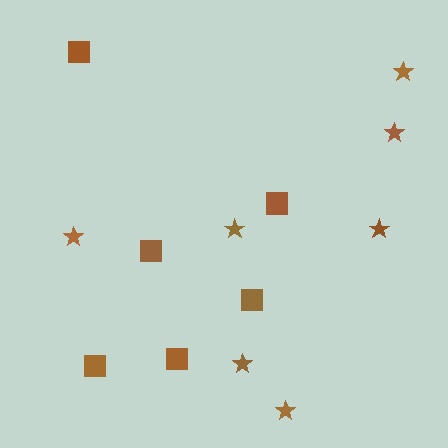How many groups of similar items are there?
There are 2 groups: one group of squares (6) and one group of stars (7).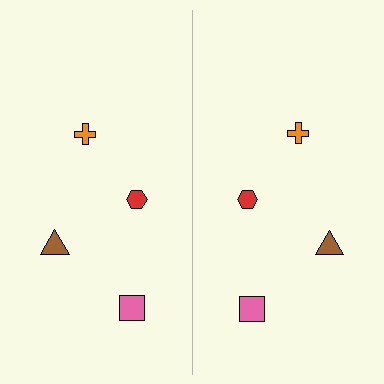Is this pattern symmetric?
Yes, this pattern has bilateral (reflection) symmetry.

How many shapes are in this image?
There are 8 shapes in this image.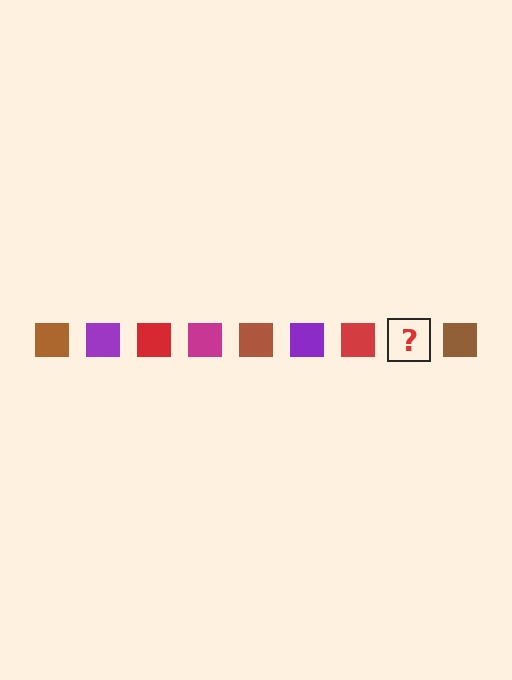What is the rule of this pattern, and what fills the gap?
The rule is that the pattern cycles through brown, purple, red, magenta squares. The gap should be filled with a magenta square.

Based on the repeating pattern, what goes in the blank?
The blank should be a magenta square.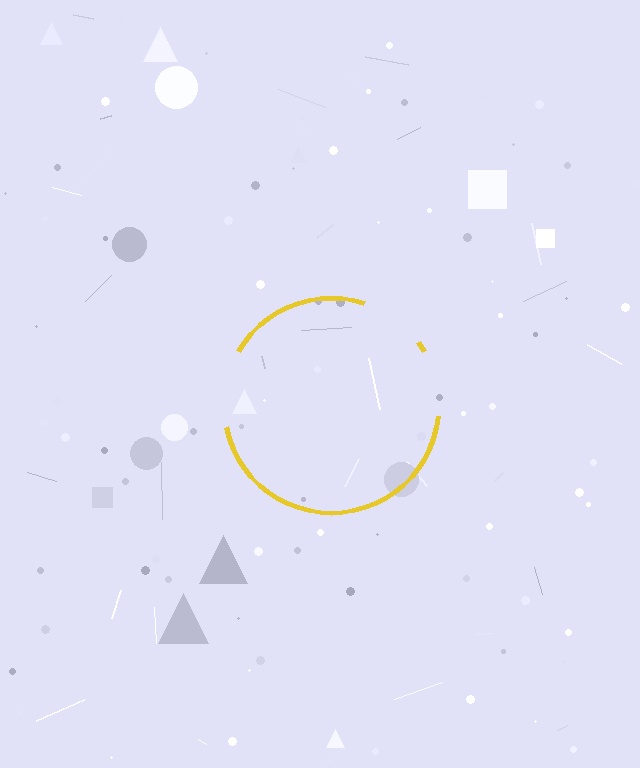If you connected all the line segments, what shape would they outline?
They would outline a circle.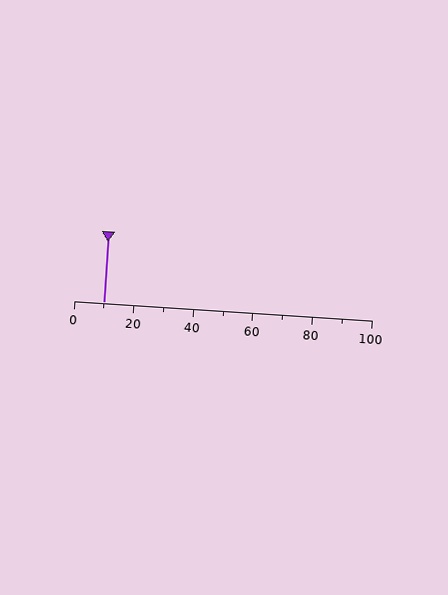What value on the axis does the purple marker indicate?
The marker indicates approximately 10.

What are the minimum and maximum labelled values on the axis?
The axis runs from 0 to 100.